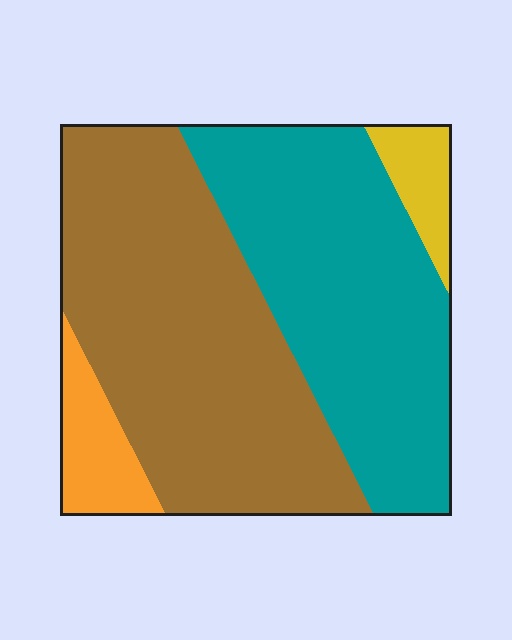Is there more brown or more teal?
Brown.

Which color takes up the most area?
Brown, at roughly 50%.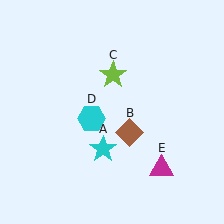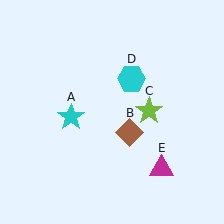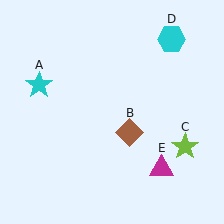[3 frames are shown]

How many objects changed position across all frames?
3 objects changed position: cyan star (object A), lime star (object C), cyan hexagon (object D).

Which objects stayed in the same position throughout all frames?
Brown diamond (object B) and magenta triangle (object E) remained stationary.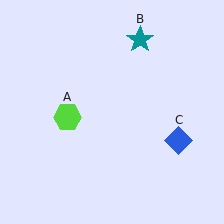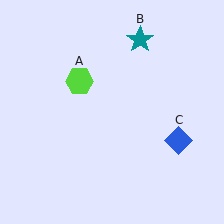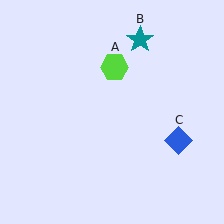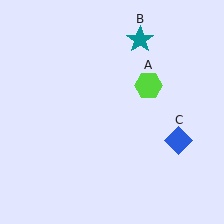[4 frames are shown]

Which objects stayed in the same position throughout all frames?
Teal star (object B) and blue diamond (object C) remained stationary.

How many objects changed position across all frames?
1 object changed position: lime hexagon (object A).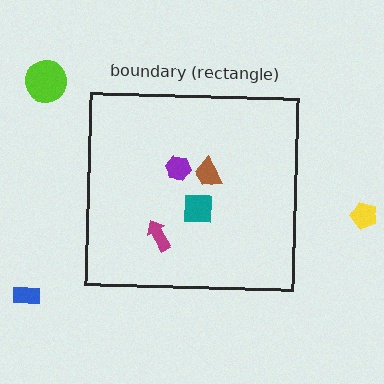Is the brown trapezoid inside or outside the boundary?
Inside.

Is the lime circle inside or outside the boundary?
Outside.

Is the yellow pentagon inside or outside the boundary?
Outside.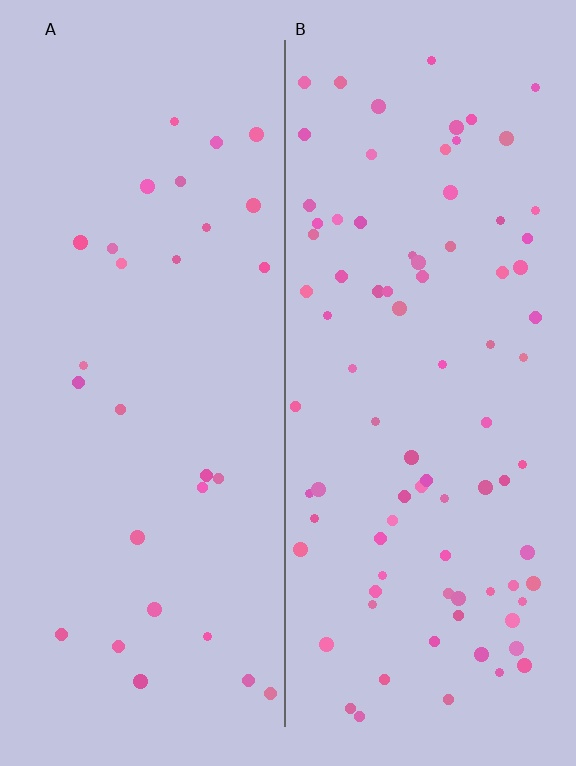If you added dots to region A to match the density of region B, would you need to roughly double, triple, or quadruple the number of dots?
Approximately triple.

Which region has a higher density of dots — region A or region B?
B (the right).